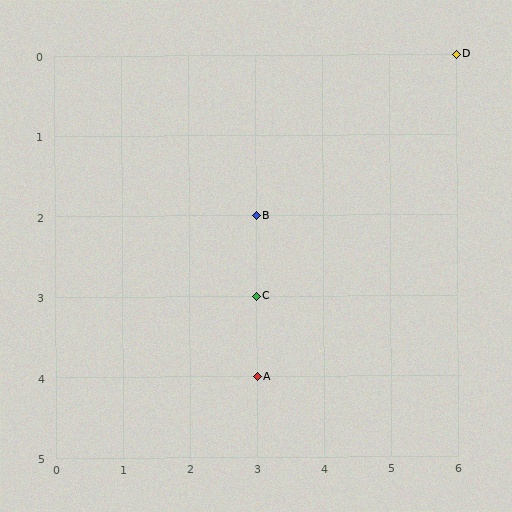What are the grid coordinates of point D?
Point D is at grid coordinates (6, 0).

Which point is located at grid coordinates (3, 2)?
Point B is at (3, 2).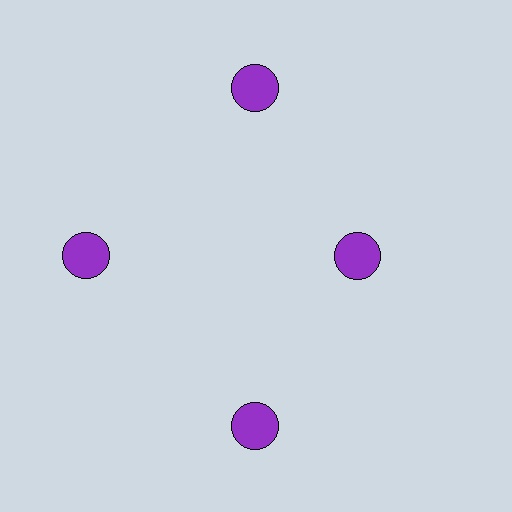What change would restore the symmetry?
The symmetry would be restored by moving it outward, back onto the ring so that all 4 circles sit at equal angles and equal distance from the center.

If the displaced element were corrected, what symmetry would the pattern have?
It would have 4-fold rotational symmetry — the pattern would map onto itself every 90 degrees.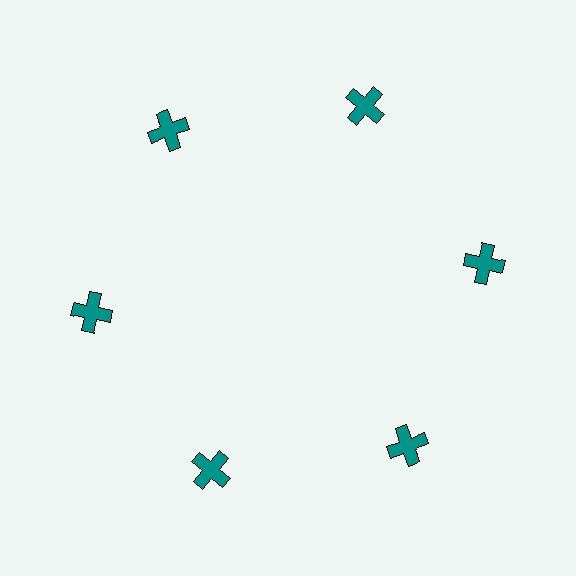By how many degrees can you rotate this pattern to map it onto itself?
The pattern maps onto itself every 60 degrees of rotation.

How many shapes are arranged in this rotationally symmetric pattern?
There are 6 shapes, arranged in 6 groups of 1.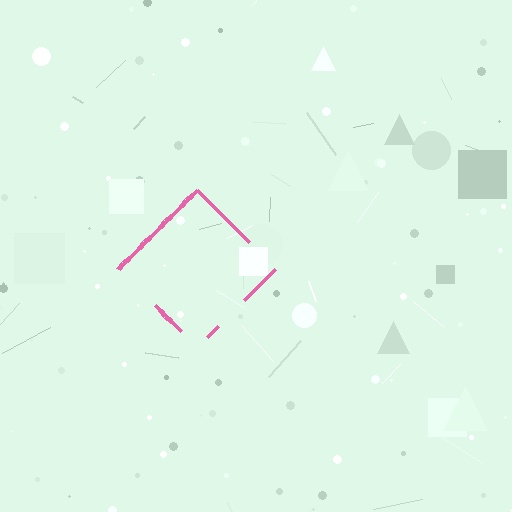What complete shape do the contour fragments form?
The contour fragments form a diamond.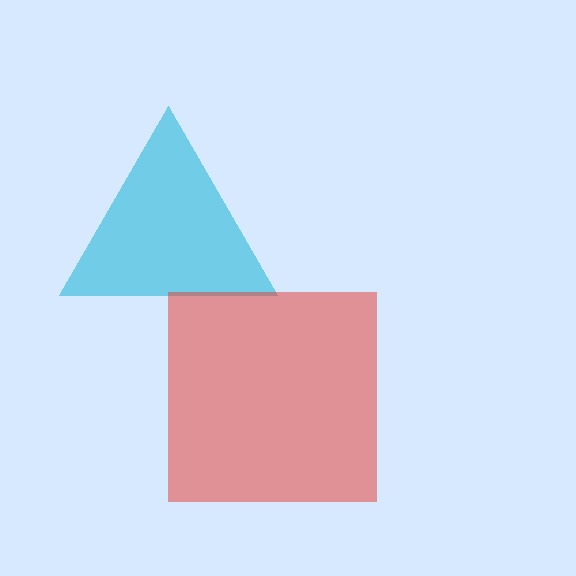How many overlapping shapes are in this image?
There are 2 overlapping shapes in the image.